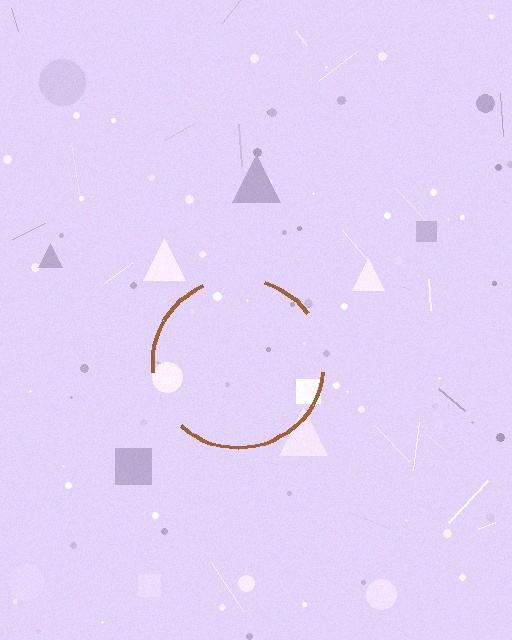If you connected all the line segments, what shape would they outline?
They would outline a circle.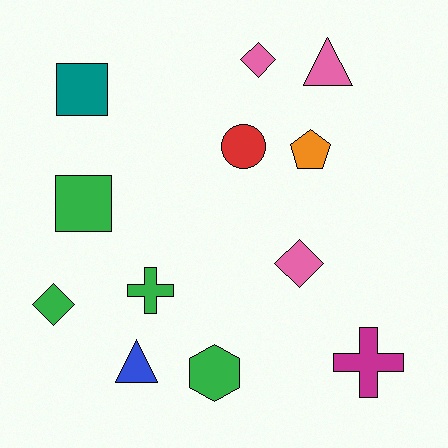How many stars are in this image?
There are no stars.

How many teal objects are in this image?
There is 1 teal object.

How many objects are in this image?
There are 12 objects.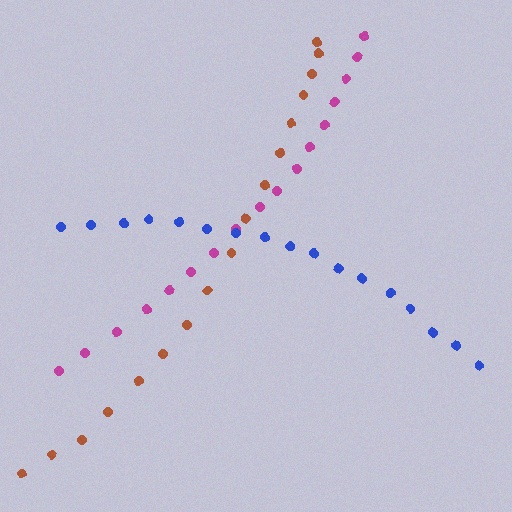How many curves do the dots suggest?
There are 3 distinct paths.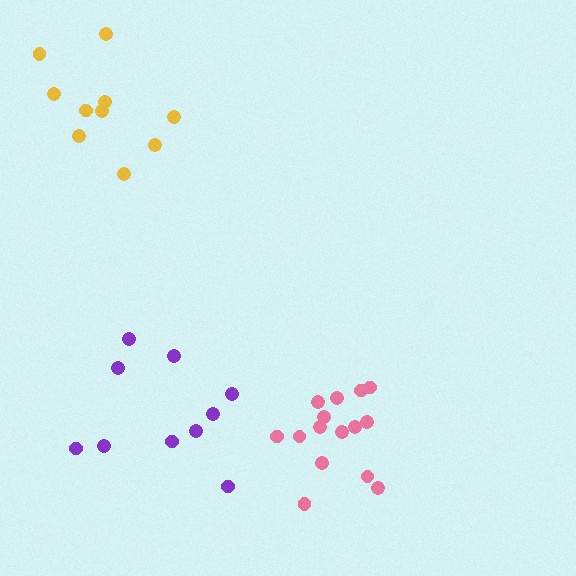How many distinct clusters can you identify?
There are 3 distinct clusters.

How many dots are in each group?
Group 1: 15 dots, Group 2: 10 dots, Group 3: 10 dots (35 total).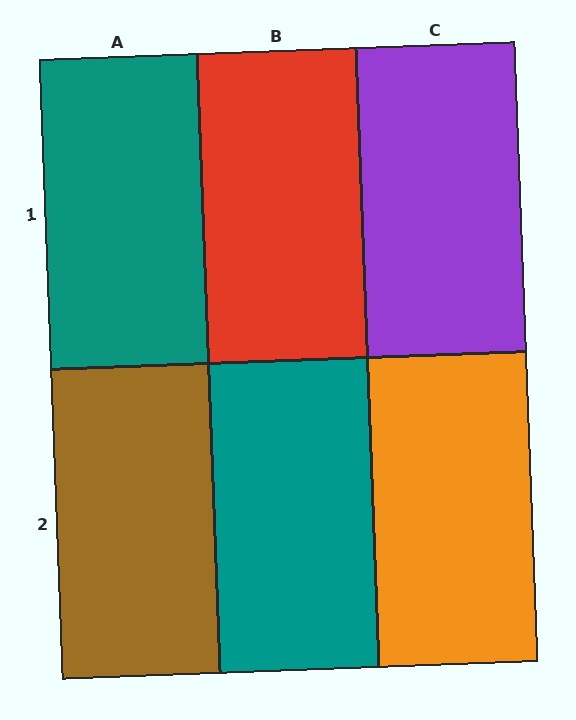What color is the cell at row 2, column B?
Teal.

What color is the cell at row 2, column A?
Brown.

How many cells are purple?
1 cell is purple.